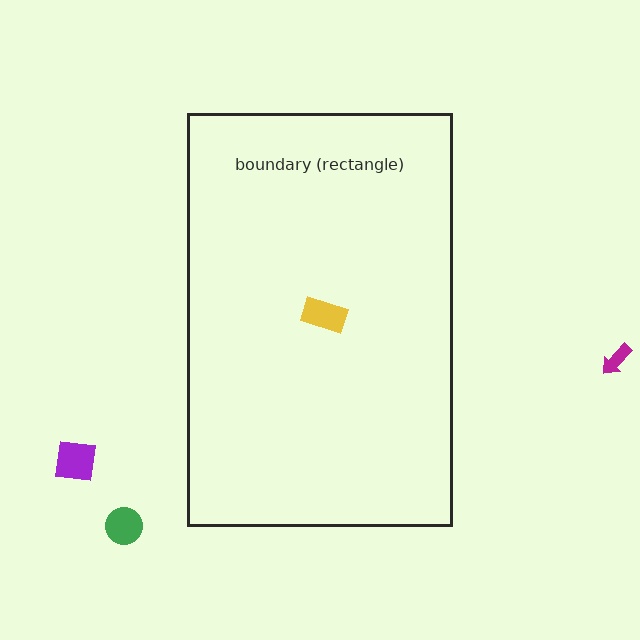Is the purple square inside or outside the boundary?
Outside.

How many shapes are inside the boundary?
1 inside, 3 outside.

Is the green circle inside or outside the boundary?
Outside.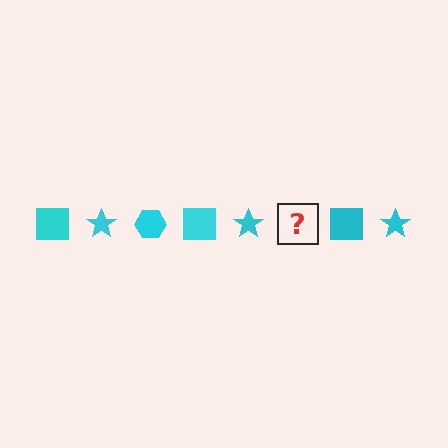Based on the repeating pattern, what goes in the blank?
The blank should be a cyan hexagon.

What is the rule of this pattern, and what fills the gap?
The rule is that the pattern cycles through square, star, hexagon shapes in cyan. The gap should be filled with a cyan hexagon.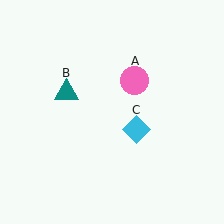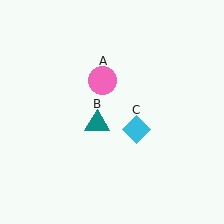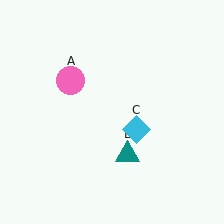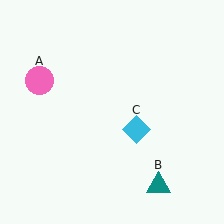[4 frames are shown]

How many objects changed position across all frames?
2 objects changed position: pink circle (object A), teal triangle (object B).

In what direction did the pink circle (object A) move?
The pink circle (object A) moved left.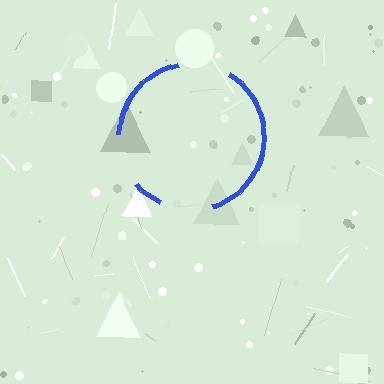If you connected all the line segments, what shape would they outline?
They would outline a circle.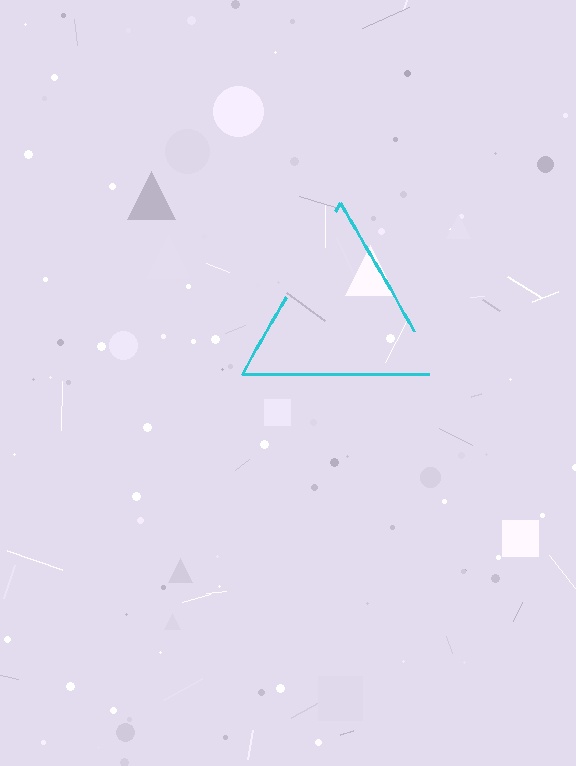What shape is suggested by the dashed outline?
The dashed outline suggests a triangle.